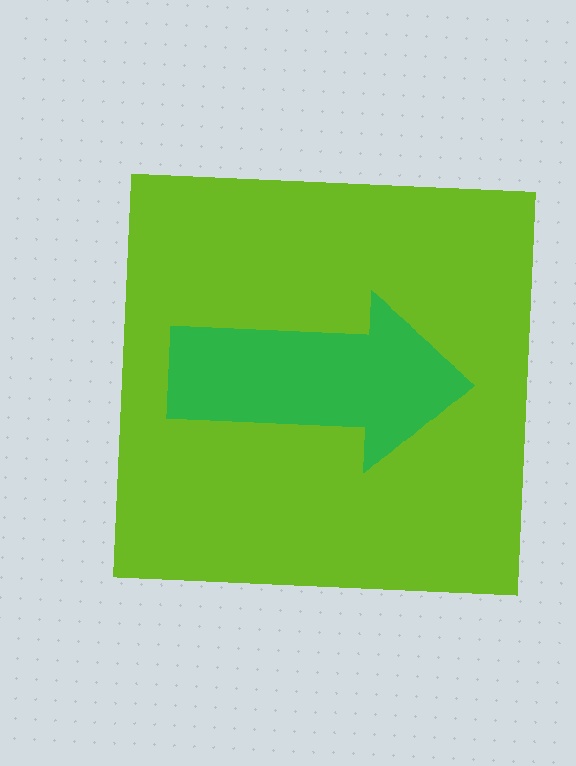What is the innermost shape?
The green arrow.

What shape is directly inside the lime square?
The green arrow.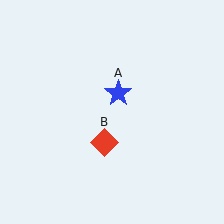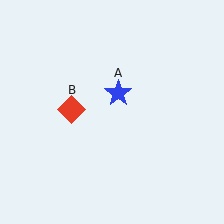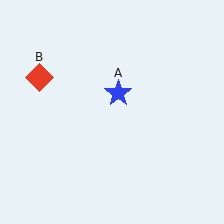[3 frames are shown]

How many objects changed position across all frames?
1 object changed position: red diamond (object B).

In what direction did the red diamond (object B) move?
The red diamond (object B) moved up and to the left.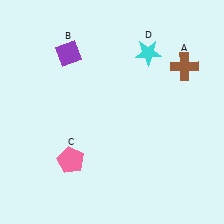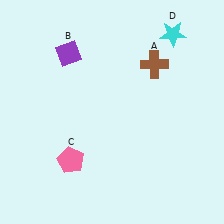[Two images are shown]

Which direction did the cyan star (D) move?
The cyan star (D) moved right.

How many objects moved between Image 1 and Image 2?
2 objects moved between the two images.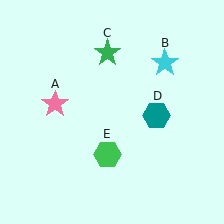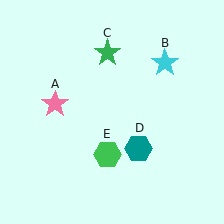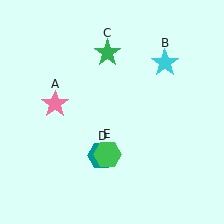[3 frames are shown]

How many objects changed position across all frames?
1 object changed position: teal hexagon (object D).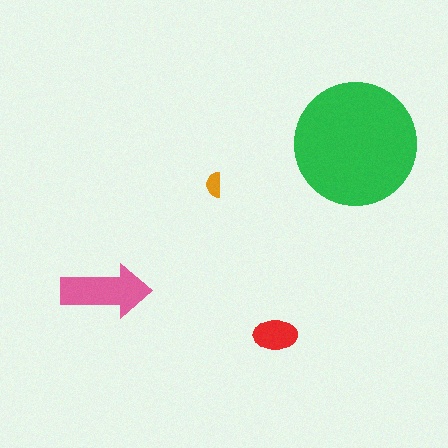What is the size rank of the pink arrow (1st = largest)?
2nd.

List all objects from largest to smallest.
The green circle, the pink arrow, the red ellipse, the orange semicircle.